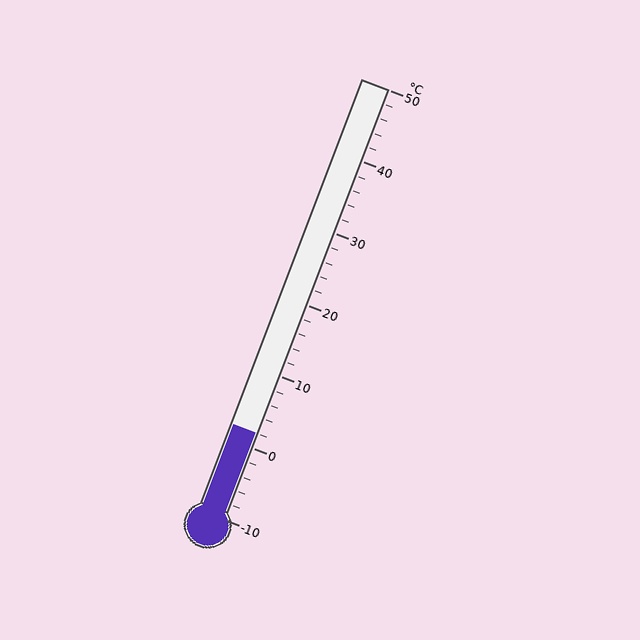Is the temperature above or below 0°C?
The temperature is above 0°C.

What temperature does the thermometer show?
The thermometer shows approximately 2°C.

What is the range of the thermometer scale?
The thermometer scale ranges from -10°C to 50°C.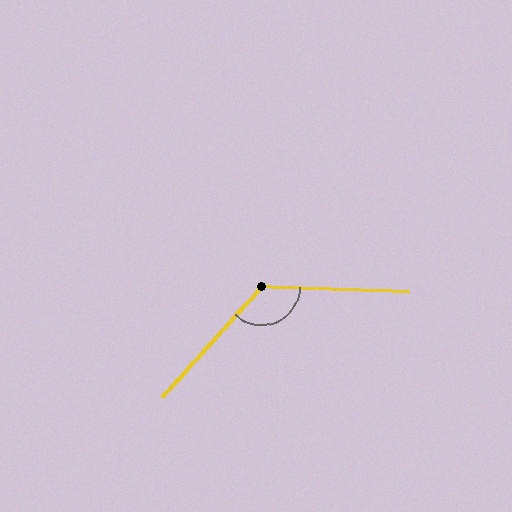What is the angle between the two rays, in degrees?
Approximately 130 degrees.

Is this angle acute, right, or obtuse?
It is obtuse.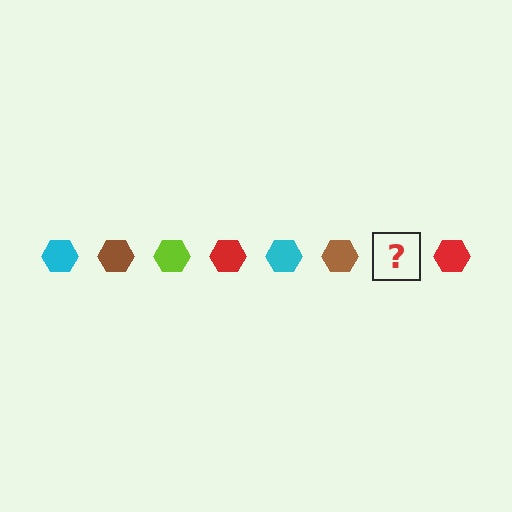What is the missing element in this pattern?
The missing element is a lime hexagon.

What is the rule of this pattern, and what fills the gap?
The rule is that the pattern cycles through cyan, brown, lime, red hexagons. The gap should be filled with a lime hexagon.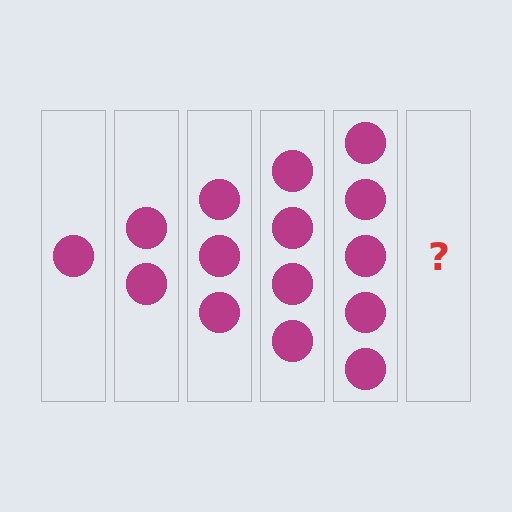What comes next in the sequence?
The next element should be 6 circles.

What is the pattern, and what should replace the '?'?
The pattern is that each step adds one more circle. The '?' should be 6 circles.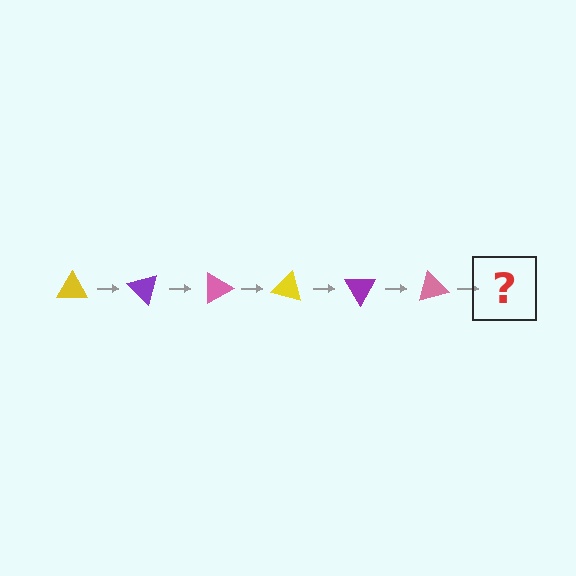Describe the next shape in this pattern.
It should be a yellow triangle, rotated 270 degrees from the start.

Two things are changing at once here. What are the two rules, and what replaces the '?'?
The two rules are that it rotates 45 degrees each step and the color cycles through yellow, purple, and pink. The '?' should be a yellow triangle, rotated 270 degrees from the start.